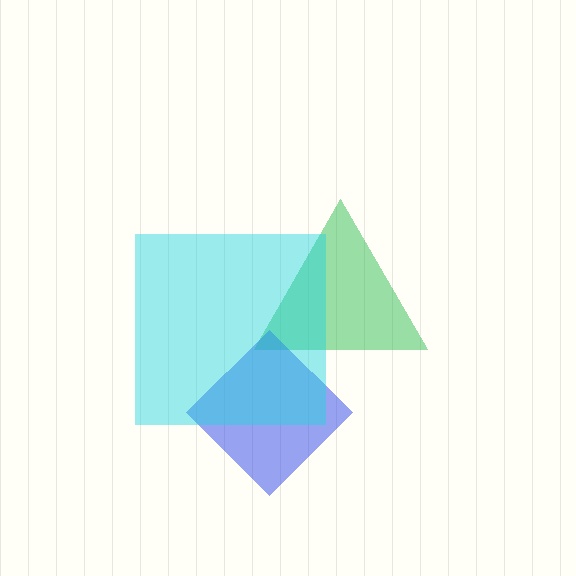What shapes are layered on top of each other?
The layered shapes are: a green triangle, a blue diamond, a cyan square.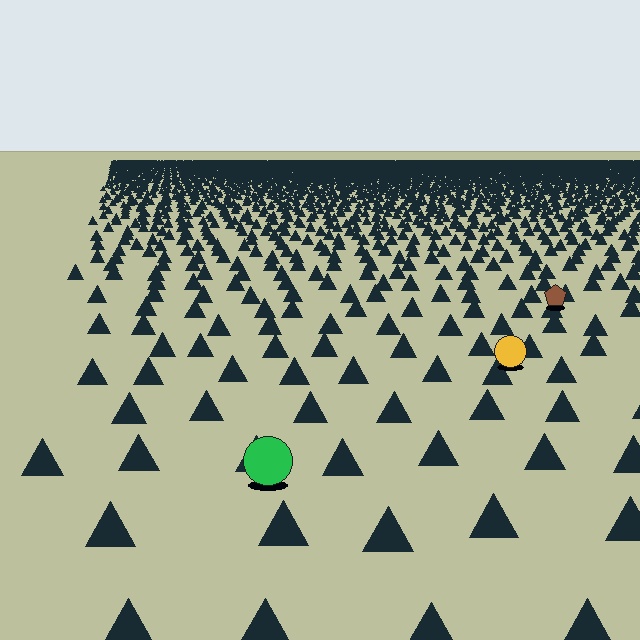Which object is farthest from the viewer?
The brown pentagon is farthest from the viewer. It appears smaller and the ground texture around it is denser.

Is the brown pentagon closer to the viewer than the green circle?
No. The green circle is closer — you can tell from the texture gradient: the ground texture is coarser near it.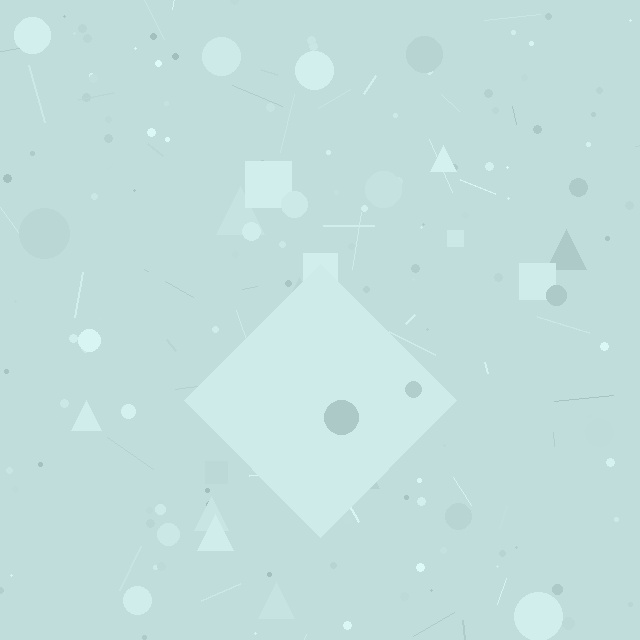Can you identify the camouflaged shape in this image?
The camouflaged shape is a diamond.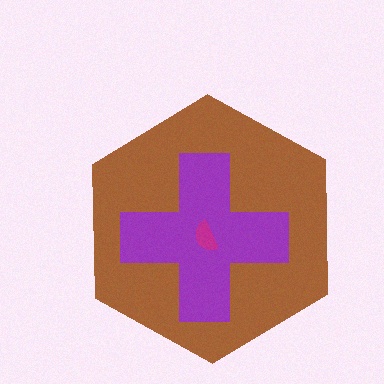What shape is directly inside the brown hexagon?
The purple cross.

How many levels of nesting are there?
3.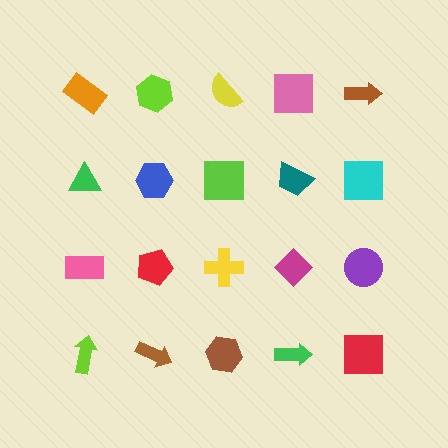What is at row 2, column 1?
A green triangle.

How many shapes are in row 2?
5 shapes.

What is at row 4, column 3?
A brown hexagon.